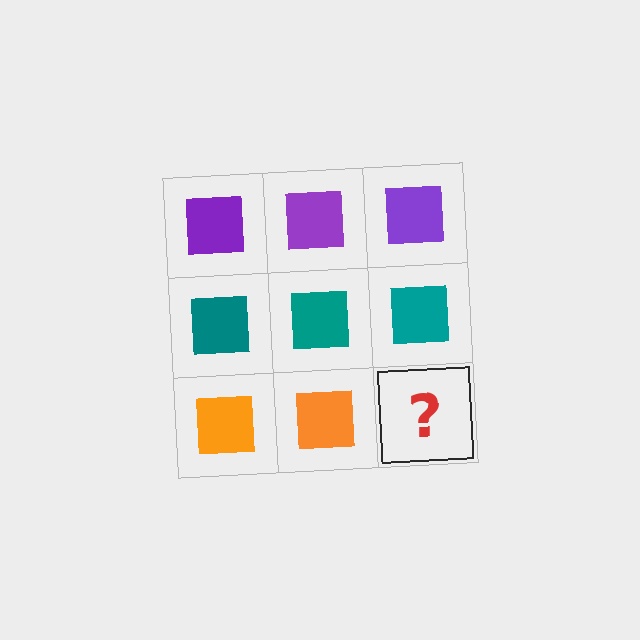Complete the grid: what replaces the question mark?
The question mark should be replaced with an orange square.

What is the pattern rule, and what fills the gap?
The rule is that each row has a consistent color. The gap should be filled with an orange square.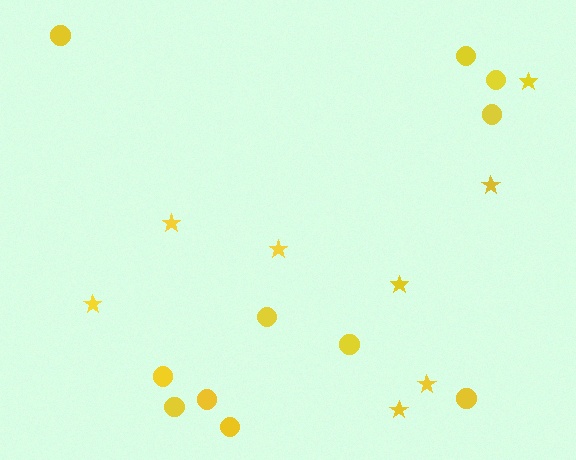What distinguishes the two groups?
There are 2 groups: one group of circles (11) and one group of stars (8).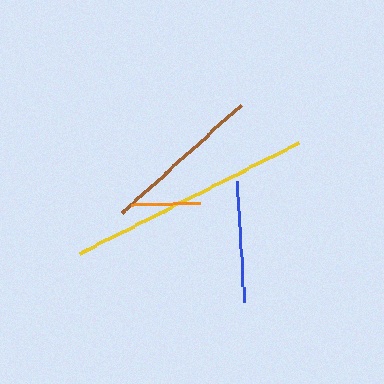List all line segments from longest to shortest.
From longest to shortest: yellow, brown, blue, orange.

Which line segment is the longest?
The yellow line is the longest at approximately 245 pixels.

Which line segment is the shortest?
The orange line is the shortest at approximately 69 pixels.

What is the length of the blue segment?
The blue segment is approximately 121 pixels long.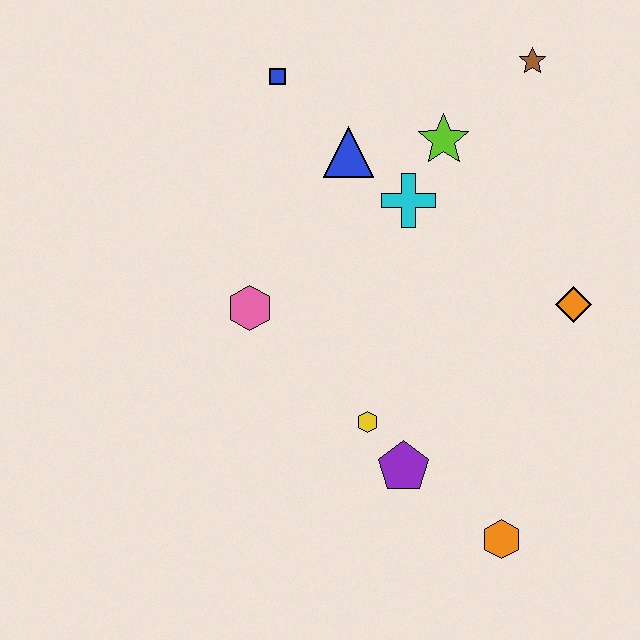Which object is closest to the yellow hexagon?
The purple pentagon is closest to the yellow hexagon.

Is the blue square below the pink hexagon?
No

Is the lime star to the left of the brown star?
Yes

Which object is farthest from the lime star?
The orange hexagon is farthest from the lime star.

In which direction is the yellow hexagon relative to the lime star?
The yellow hexagon is below the lime star.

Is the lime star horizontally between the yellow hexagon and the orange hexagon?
Yes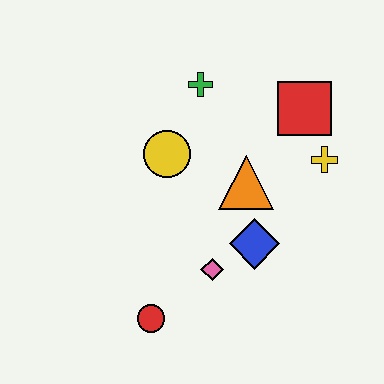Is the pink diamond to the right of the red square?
No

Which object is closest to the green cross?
The yellow circle is closest to the green cross.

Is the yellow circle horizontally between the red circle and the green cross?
Yes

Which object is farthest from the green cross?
The red circle is farthest from the green cross.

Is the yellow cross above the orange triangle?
Yes